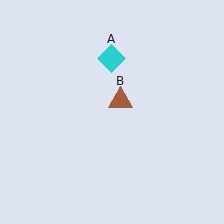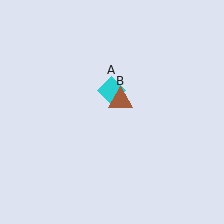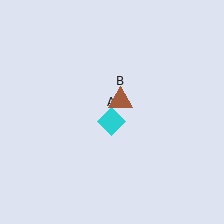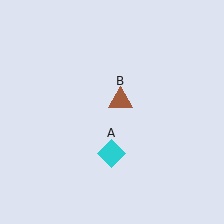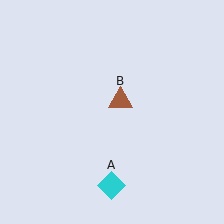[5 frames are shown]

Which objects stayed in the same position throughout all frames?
Brown triangle (object B) remained stationary.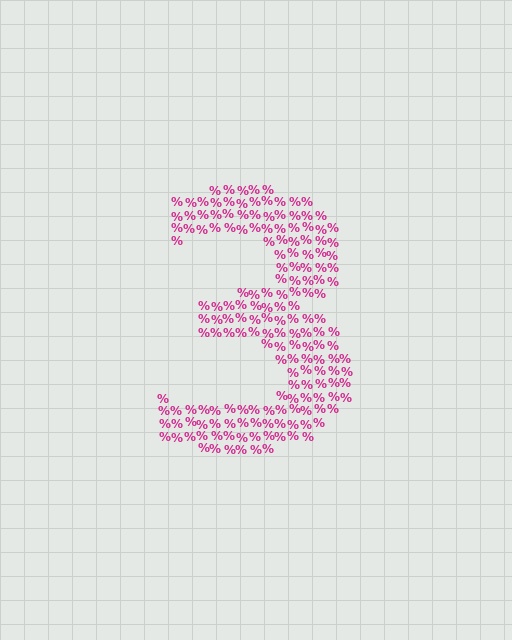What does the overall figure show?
The overall figure shows the digit 3.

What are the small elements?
The small elements are percent signs.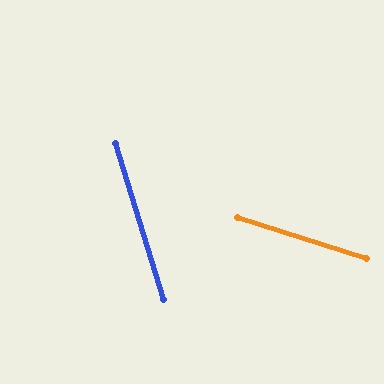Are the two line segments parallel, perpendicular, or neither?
Neither parallel nor perpendicular — they differ by about 55°.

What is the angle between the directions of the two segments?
Approximately 55 degrees.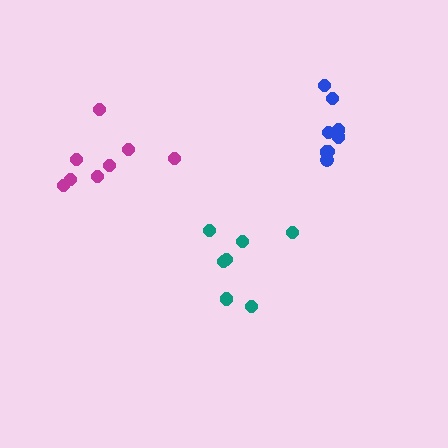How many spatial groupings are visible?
There are 3 spatial groupings.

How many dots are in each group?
Group 1: 8 dots, Group 2: 7 dots, Group 3: 8 dots (23 total).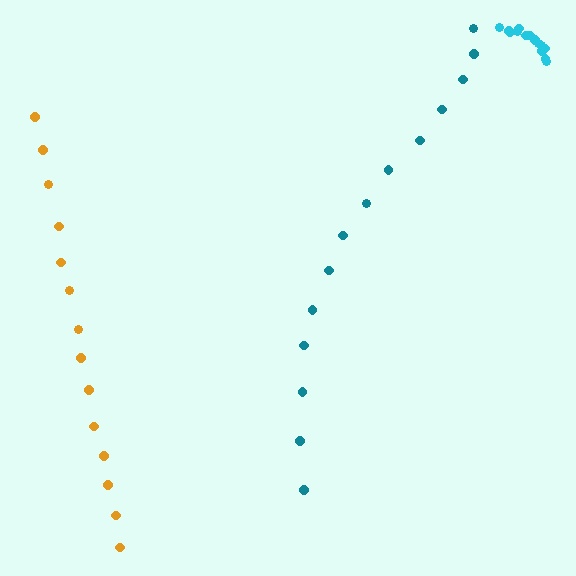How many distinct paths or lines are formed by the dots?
There are 3 distinct paths.